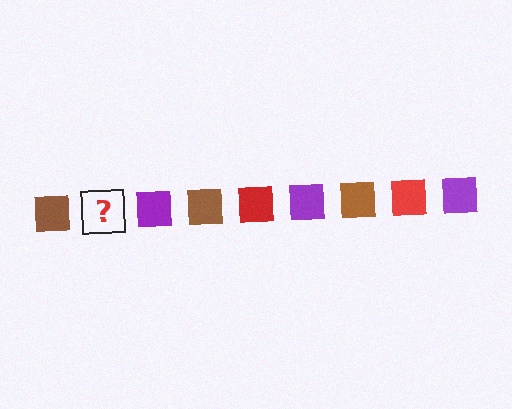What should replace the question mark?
The question mark should be replaced with a red square.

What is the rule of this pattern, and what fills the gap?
The rule is that the pattern cycles through brown, red, purple squares. The gap should be filled with a red square.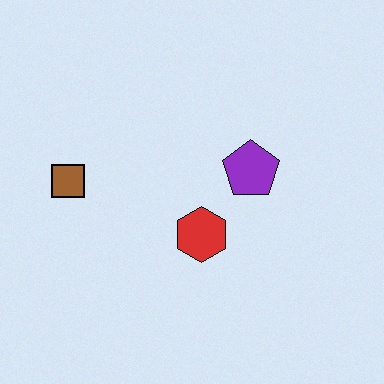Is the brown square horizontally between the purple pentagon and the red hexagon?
No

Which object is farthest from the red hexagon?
The brown square is farthest from the red hexagon.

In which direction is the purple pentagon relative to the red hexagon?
The purple pentagon is above the red hexagon.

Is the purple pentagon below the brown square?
No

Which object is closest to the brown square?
The red hexagon is closest to the brown square.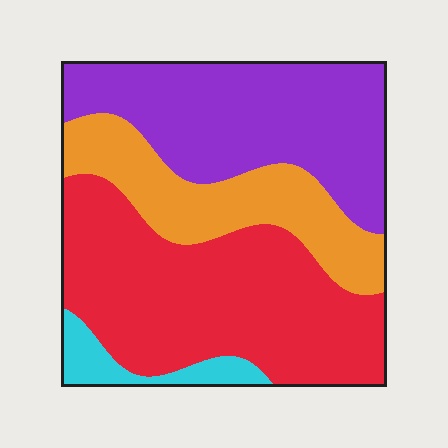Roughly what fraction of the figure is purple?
Purple takes up between a sixth and a third of the figure.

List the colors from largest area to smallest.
From largest to smallest: red, purple, orange, cyan.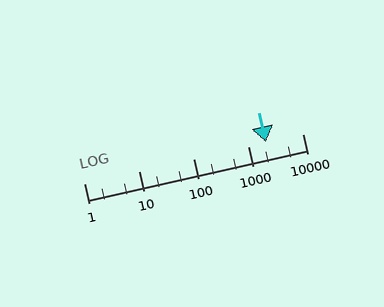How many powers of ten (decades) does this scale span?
The scale spans 4 decades, from 1 to 10000.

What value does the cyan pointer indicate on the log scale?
The pointer indicates approximately 2100.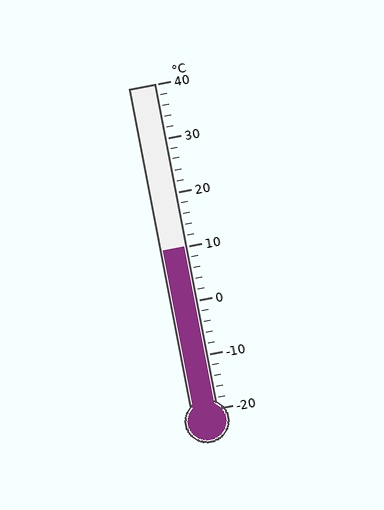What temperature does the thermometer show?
The thermometer shows approximately 10°C.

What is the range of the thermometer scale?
The thermometer scale ranges from -20°C to 40°C.